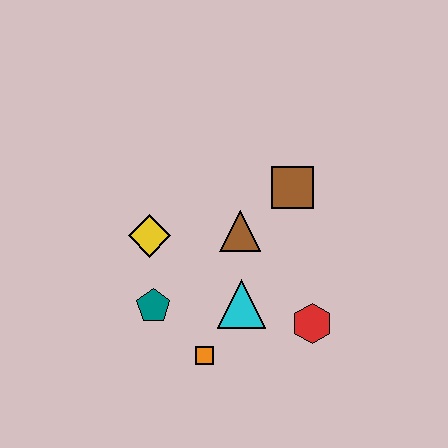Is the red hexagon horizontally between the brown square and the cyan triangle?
No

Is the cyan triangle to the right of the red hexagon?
No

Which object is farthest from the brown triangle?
The orange square is farthest from the brown triangle.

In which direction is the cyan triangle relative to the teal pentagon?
The cyan triangle is to the right of the teal pentagon.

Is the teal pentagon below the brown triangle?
Yes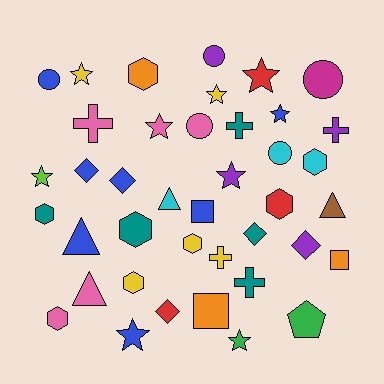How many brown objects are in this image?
There is 1 brown object.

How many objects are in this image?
There are 40 objects.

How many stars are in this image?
There are 9 stars.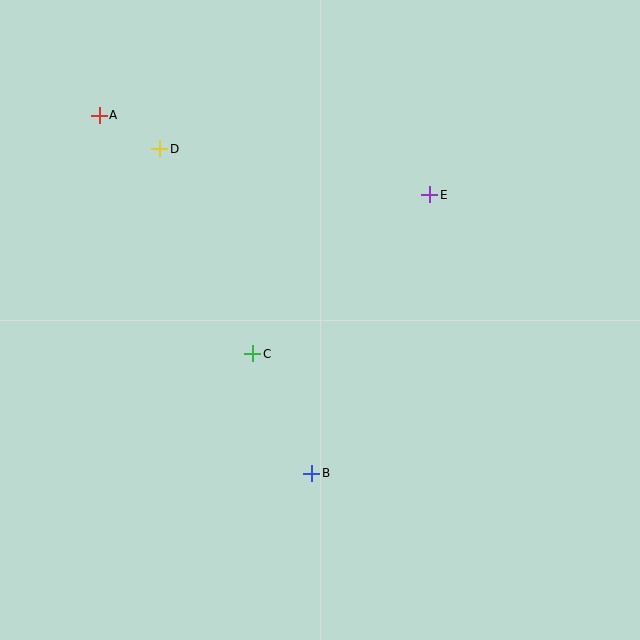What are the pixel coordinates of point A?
Point A is at (99, 115).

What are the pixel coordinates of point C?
Point C is at (253, 354).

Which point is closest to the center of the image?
Point C at (253, 354) is closest to the center.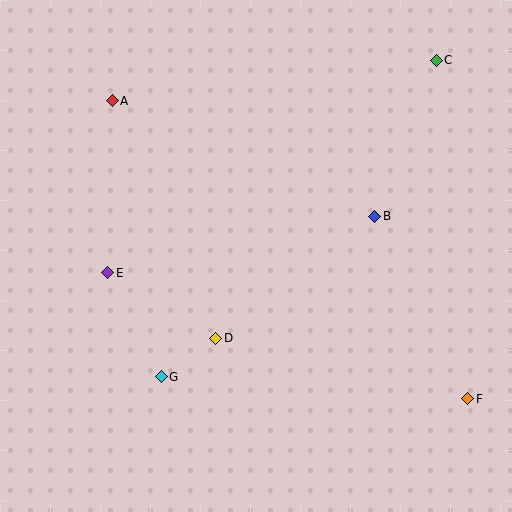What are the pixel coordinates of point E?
Point E is at (108, 273).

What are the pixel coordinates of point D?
Point D is at (216, 338).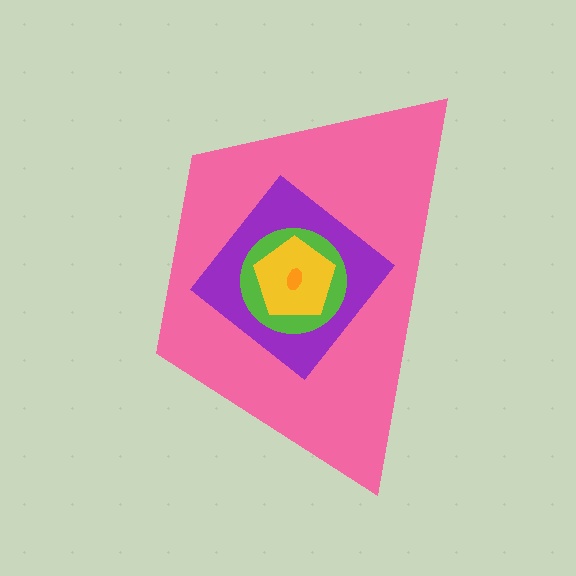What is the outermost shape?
The pink trapezoid.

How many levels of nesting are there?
5.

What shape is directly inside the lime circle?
The yellow pentagon.